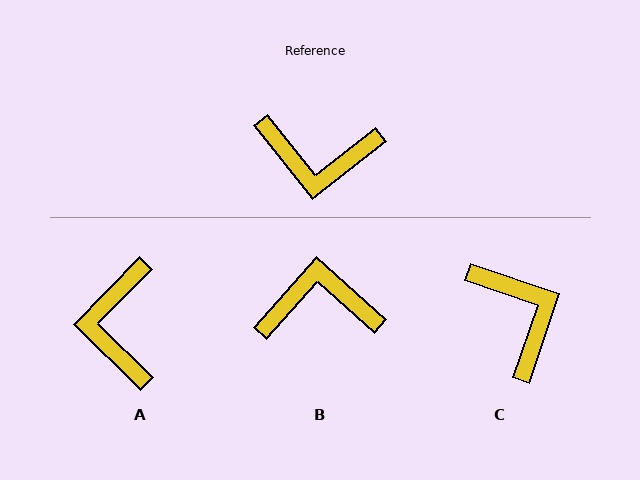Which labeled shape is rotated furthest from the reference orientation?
B, about 170 degrees away.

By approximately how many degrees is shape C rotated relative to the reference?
Approximately 123 degrees counter-clockwise.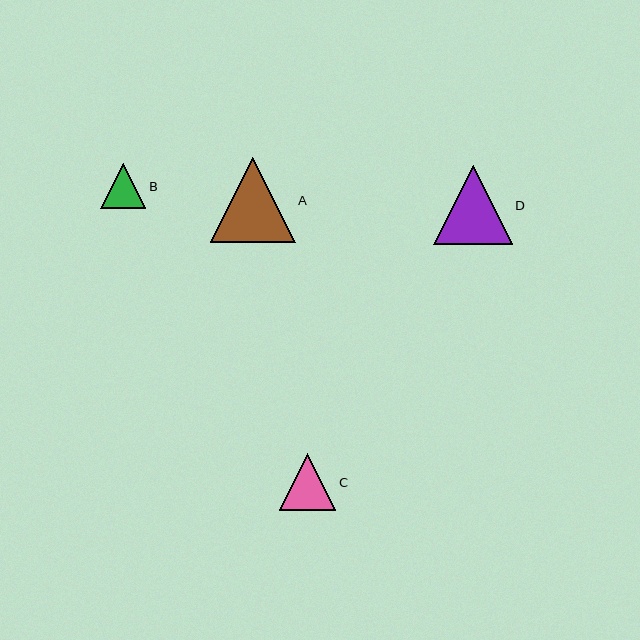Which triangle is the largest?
Triangle A is the largest with a size of approximately 85 pixels.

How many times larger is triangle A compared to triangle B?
Triangle A is approximately 1.9 times the size of triangle B.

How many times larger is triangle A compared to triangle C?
Triangle A is approximately 1.5 times the size of triangle C.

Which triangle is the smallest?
Triangle B is the smallest with a size of approximately 45 pixels.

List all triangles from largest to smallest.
From largest to smallest: A, D, C, B.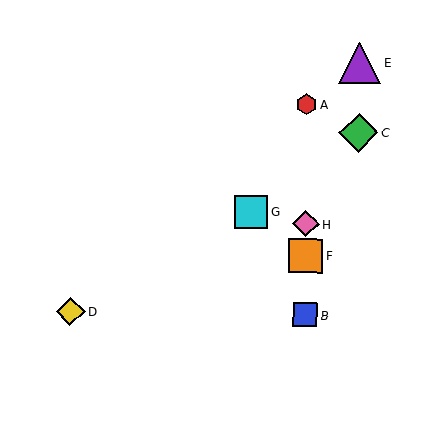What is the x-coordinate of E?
Object E is at x≈360.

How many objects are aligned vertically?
4 objects (A, B, F, H) are aligned vertically.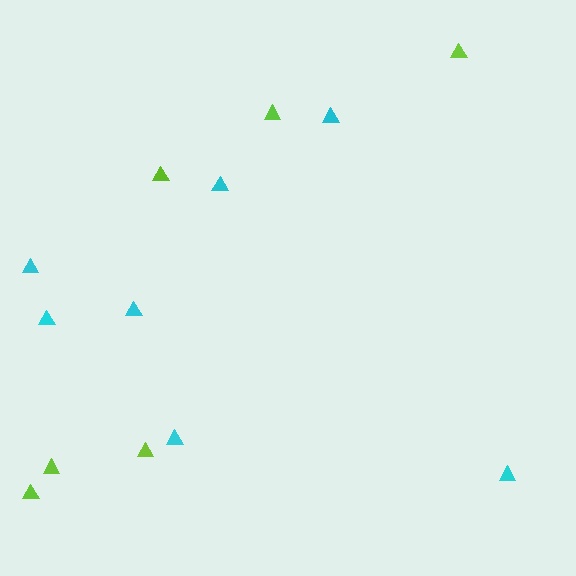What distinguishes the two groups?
There are 2 groups: one group of cyan triangles (7) and one group of lime triangles (6).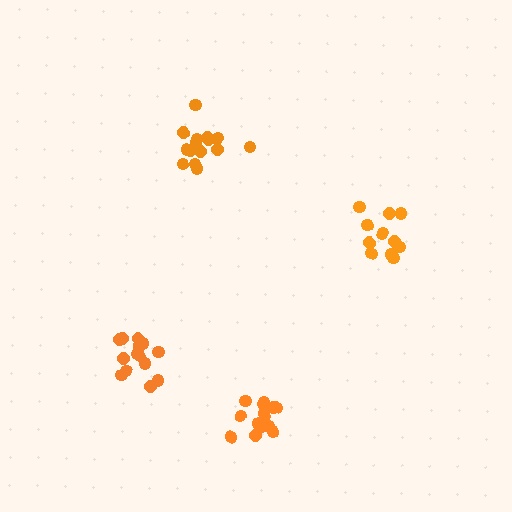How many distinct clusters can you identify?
There are 4 distinct clusters.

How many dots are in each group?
Group 1: 15 dots, Group 2: 14 dots, Group 3: 15 dots, Group 4: 11 dots (55 total).